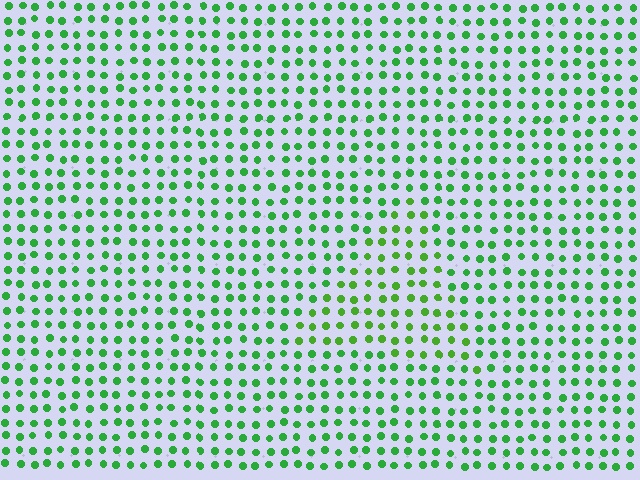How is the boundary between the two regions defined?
The boundary is defined purely by a slight shift in hue (about 21 degrees). Spacing, size, and orientation are identical on both sides.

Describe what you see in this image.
The image is filled with small green elements in a uniform arrangement. A triangle-shaped region is visible where the elements are tinted to a slightly different hue, forming a subtle color boundary.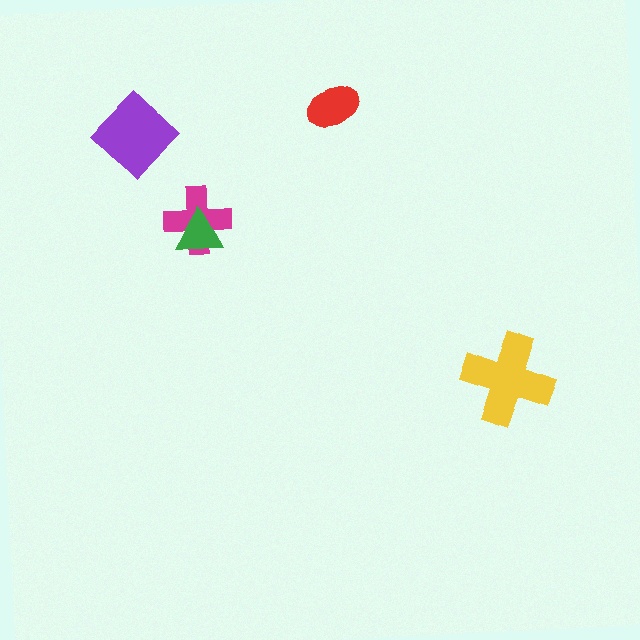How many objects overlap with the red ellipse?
0 objects overlap with the red ellipse.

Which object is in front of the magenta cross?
The green triangle is in front of the magenta cross.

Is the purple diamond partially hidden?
No, no other shape covers it.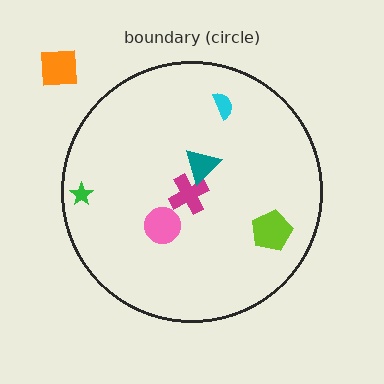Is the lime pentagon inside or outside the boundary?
Inside.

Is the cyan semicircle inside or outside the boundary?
Inside.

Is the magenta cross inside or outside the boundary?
Inside.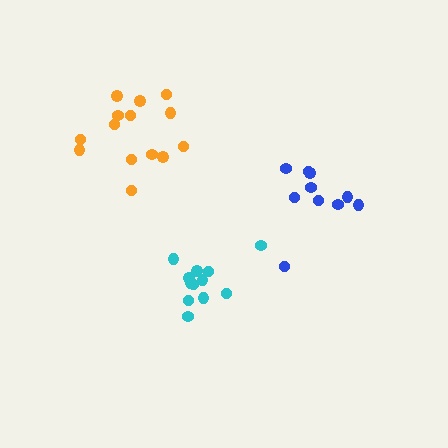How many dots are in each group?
Group 1: 12 dots, Group 2: 14 dots, Group 3: 10 dots (36 total).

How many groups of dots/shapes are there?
There are 3 groups.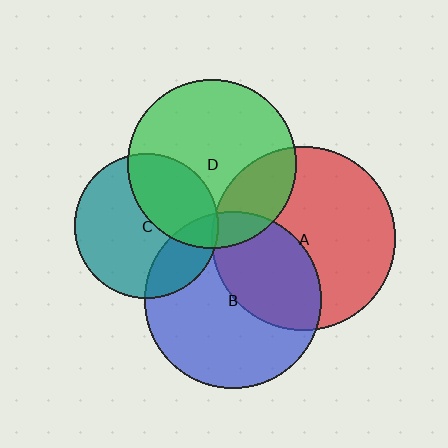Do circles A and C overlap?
Yes.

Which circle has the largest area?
Circle A (red).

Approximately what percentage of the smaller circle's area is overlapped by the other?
Approximately 5%.